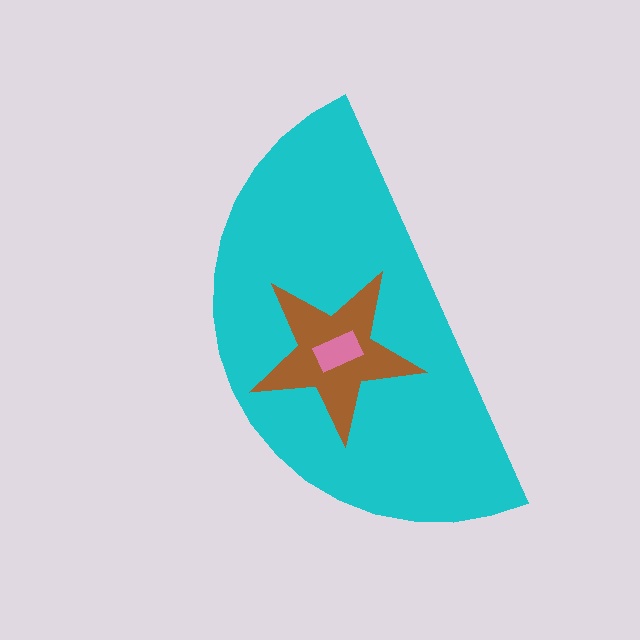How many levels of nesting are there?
3.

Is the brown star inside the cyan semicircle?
Yes.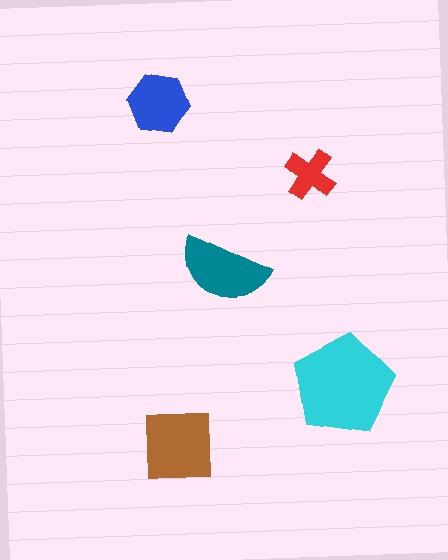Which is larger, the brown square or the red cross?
The brown square.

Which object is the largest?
The cyan pentagon.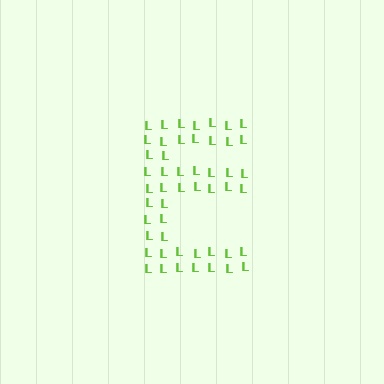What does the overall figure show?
The overall figure shows the letter E.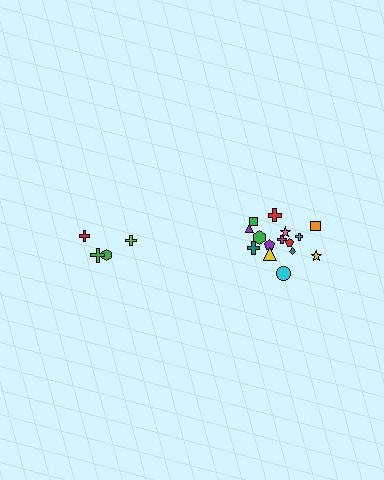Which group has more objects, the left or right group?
The right group.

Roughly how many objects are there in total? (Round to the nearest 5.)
Roughly 20 objects in total.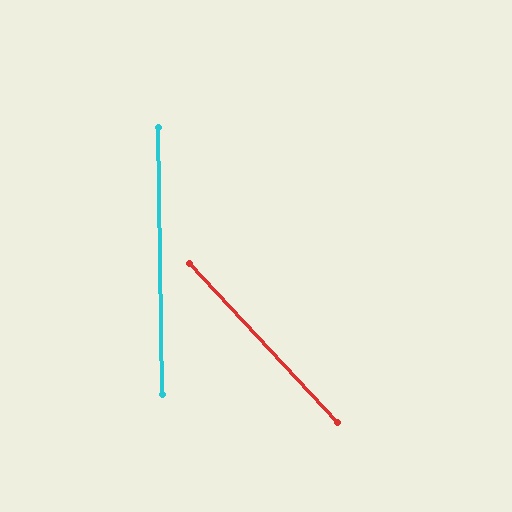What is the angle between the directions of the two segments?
Approximately 42 degrees.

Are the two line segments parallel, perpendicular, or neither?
Neither parallel nor perpendicular — they differ by about 42°.